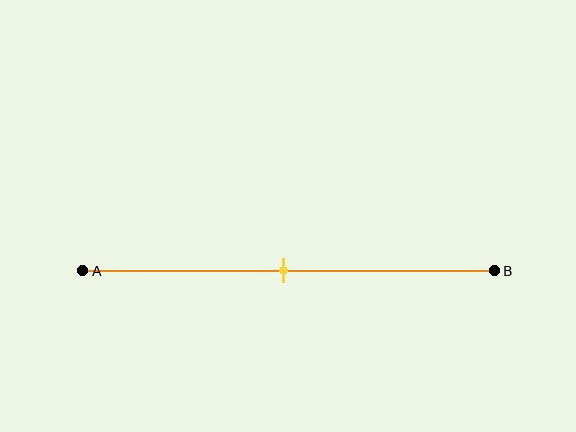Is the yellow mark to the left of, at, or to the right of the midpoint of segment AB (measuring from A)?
The yellow mark is approximately at the midpoint of segment AB.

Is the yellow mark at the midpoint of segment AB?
Yes, the mark is approximately at the midpoint.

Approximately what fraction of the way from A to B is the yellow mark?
The yellow mark is approximately 50% of the way from A to B.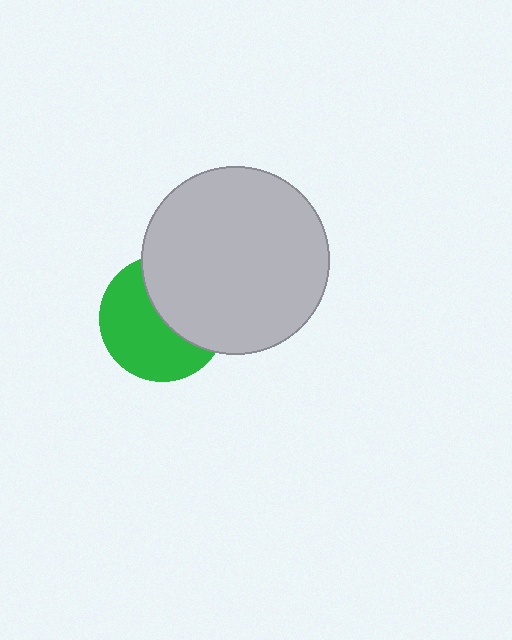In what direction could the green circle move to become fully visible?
The green circle could move toward the lower-left. That would shift it out from behind the light gray circle entirely.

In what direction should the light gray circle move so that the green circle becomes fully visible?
The light gray circle should move toward the upper-right. That is the shortest direction to clear the overlap and leave the green circle fully visible.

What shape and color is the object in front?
The object in front is a light gray circle.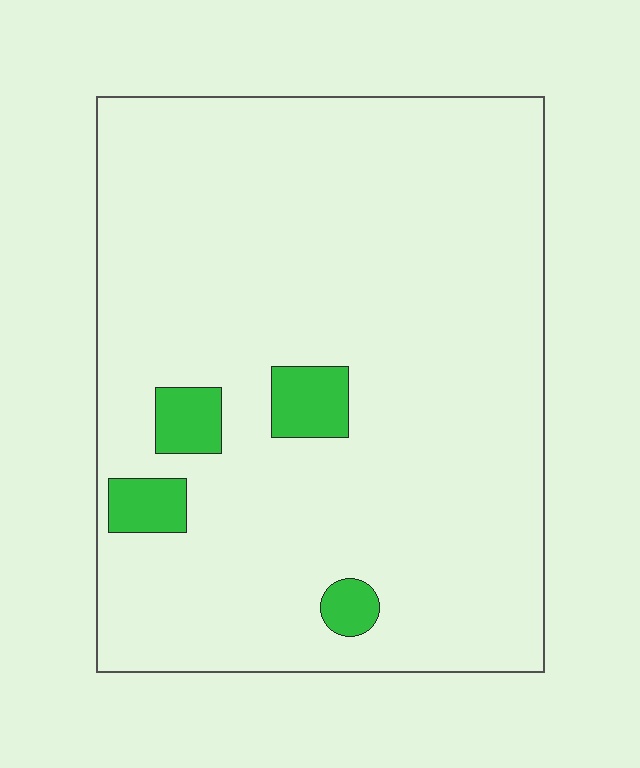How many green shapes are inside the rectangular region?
4.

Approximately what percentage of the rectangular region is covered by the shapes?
Approximately 5%.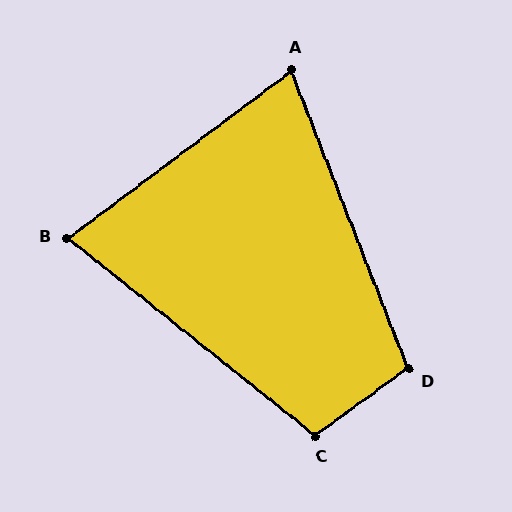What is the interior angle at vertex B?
Approximately 76 degrees (acute).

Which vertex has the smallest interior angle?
A, at approximately 74 degrees.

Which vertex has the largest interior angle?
C, at approximately 106 degrees.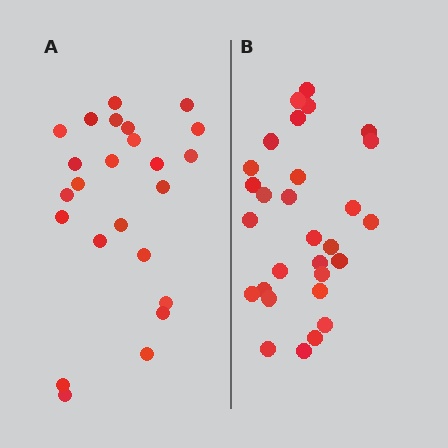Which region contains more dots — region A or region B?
Region B (the right region) has more dots.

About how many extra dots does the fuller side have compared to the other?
Region B has about 5 more dots than region A.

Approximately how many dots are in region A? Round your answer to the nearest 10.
About 20 dots. (The exact count is 24, which rounds to 20.)